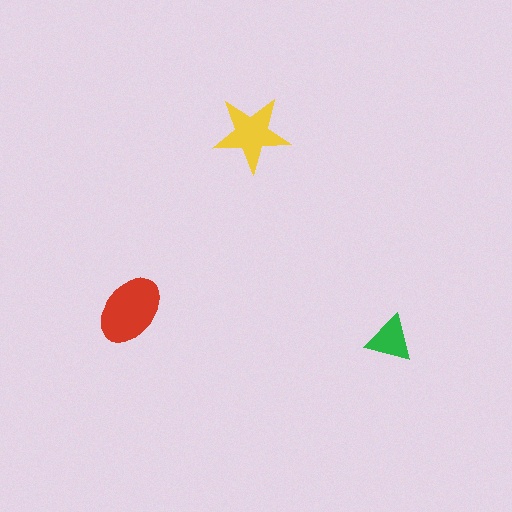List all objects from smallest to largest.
The green triangle, the yellow star, the red ellipse.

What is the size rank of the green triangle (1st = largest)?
3rd.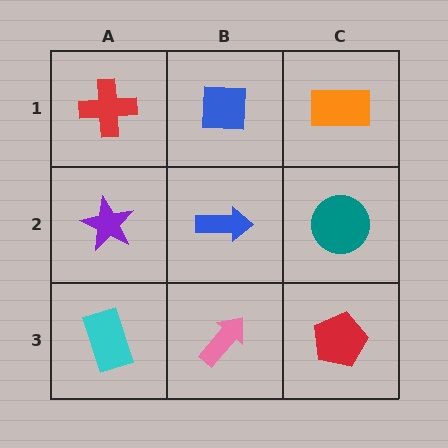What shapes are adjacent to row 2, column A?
A red cross (row 1, column A), a cyan rectangle (row 3, column A), a blue arrow (row 2, column B).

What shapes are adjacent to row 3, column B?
A blue arrow (row 2, column B), a cyan rectangle (row 3, column A), a red pentagon (row 3, column C).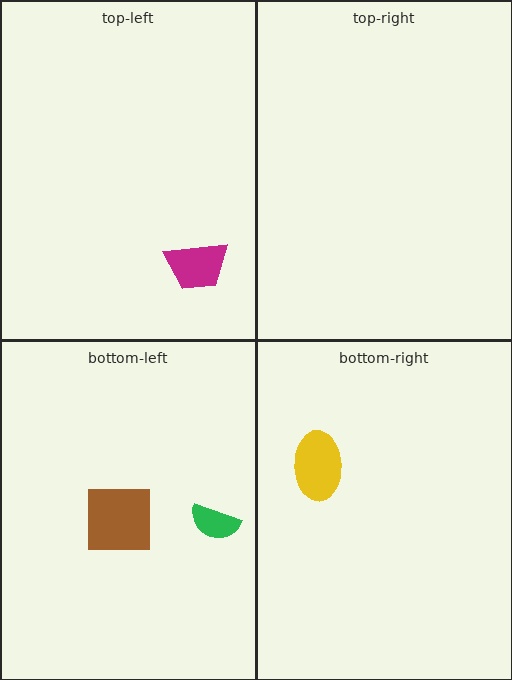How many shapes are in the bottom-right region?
1.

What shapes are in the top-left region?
The magenta trapezoid.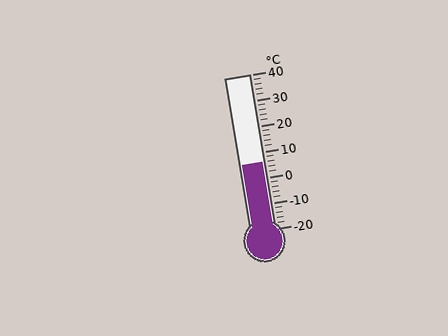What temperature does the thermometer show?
The thermometer shows approximately 6°C.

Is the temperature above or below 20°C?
The temperature is below 20°C.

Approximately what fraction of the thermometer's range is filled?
The thermometer is filled to approximately 45% of its range.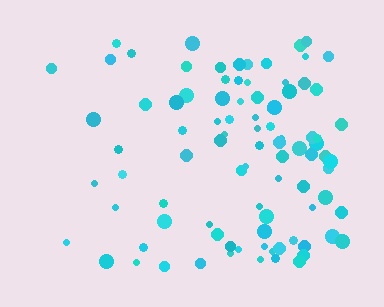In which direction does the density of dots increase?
From left to right, with the right side densest.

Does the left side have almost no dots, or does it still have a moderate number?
Still a moderate number, just noticeably fewer than the right.